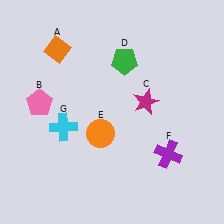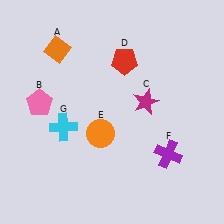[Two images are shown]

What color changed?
The pentagon (D) changed from green in Image 1 to red in Image 2.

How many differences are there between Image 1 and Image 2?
There is 1 difference between the two images.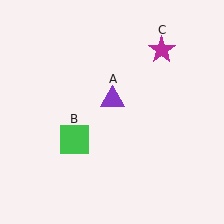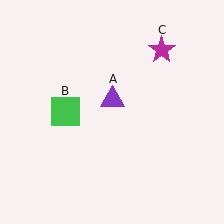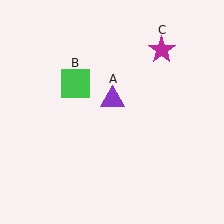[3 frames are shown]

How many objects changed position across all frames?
1 object changed position: green square (object B).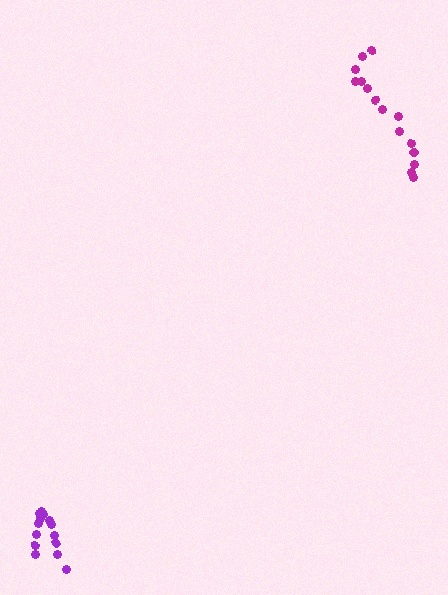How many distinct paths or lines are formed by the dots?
There are 2 distinct paths.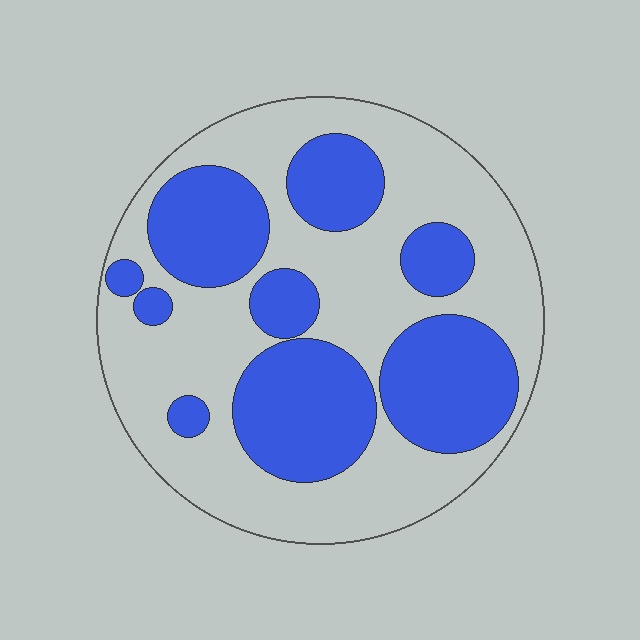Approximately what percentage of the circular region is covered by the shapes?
Approximately 40%.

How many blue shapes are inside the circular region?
9.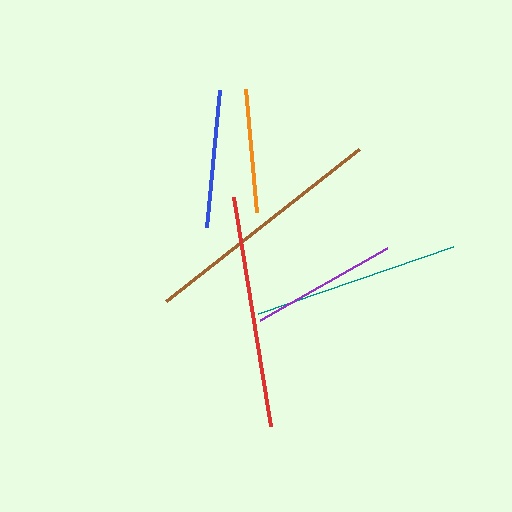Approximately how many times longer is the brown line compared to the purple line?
The brown line is approximately 1.7 times the length of the purple line.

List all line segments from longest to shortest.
From longest to shortest: brown, red, teal, purple, blue, orange.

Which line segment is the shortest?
The orange line is the shortest at approximately 123 pixels.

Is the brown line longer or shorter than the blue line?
The brown line is longer than the blue line.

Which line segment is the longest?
The brown line is the longest at approximately 246 pixels.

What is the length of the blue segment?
The blue segment is approximately 138 pixels long.